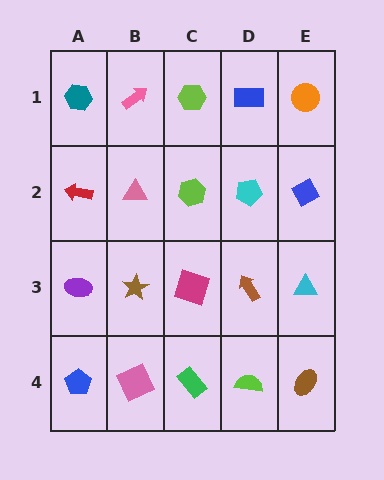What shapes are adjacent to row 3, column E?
A blue diamond (row 2, column E), a brown ellipse (row 4, column E), a brown arrow (row 3, column D).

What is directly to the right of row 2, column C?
A cyan pentagon.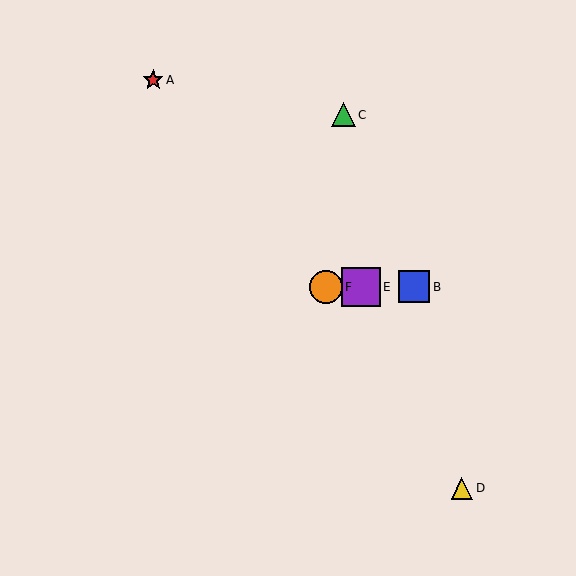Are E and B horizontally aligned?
Yes, both are at y≈287.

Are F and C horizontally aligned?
No, F is at y≈287 and C is at y≈115.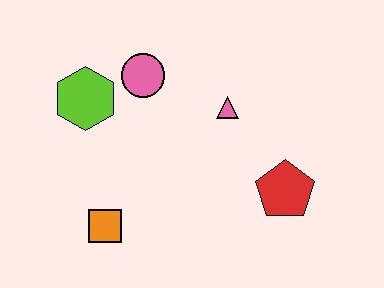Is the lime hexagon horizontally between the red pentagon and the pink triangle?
No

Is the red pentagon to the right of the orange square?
Yes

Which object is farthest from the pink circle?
The red pentagon is farthest from the pink circle.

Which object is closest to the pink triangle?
The pink circle is closest to the pink triangle.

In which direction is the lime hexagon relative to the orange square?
The lime hexagon is above the orange square.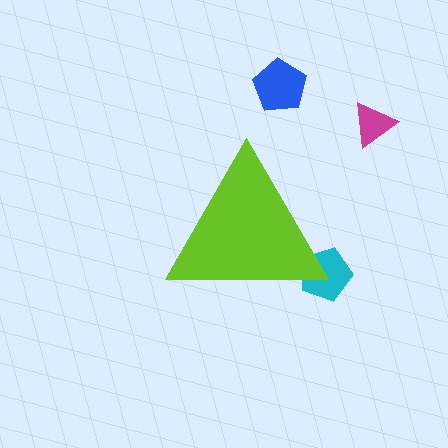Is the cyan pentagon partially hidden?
Yes, the cyan pentagon is partially hidden behind the lime triangle.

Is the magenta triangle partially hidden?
No, the magenta triangle is fully visible.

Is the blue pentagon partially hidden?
No, the blue pentagon is fully visible.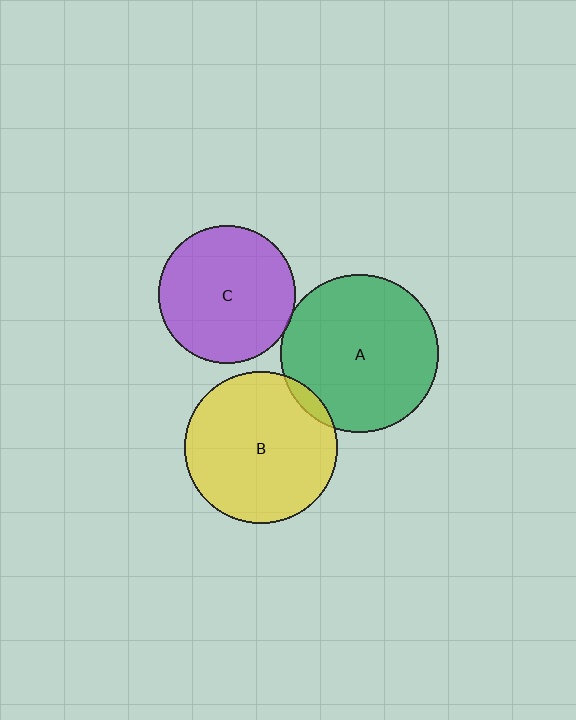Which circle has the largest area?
Circle A (green).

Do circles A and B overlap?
Yes.